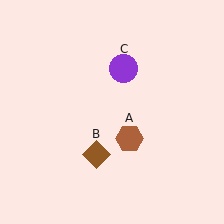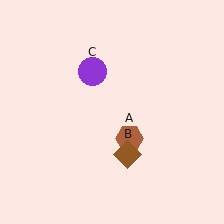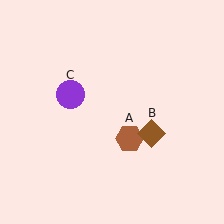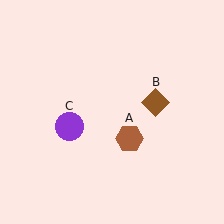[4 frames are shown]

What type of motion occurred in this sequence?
The brown diamond (object B), purple circle (object C) rotated counterclockwise around the center of the scene.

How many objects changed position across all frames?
2 objects changed position: brown diamond (object B), purple circle (object C).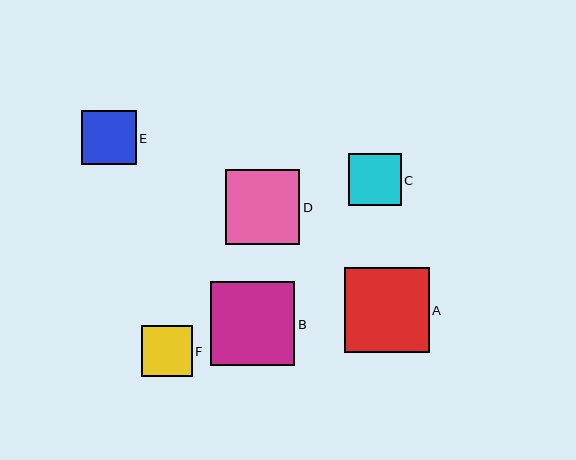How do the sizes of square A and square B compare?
Square A and square B are approximately the same size.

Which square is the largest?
Square A is the largest with a size of approximately 85 pixels.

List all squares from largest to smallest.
From largest to smallest: A, B, D, E, C, F.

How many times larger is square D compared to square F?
Square D is approximately 1.5 times the size of square F.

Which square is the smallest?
Square F is the smallest with a size of approximately 51 pixels.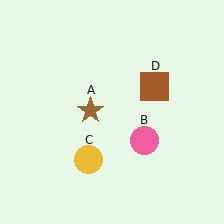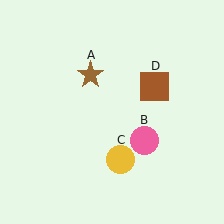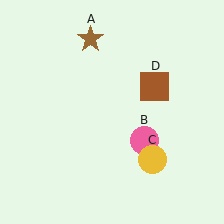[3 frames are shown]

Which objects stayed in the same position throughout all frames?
Pink circle (object B) and brown square (object D) remained stationary.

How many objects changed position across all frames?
2 objects changed position: brown star (object A), yellow circle (object C).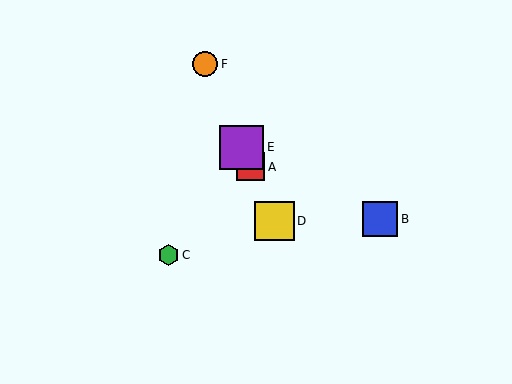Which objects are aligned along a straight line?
Objects A, D, E, F are aligned along a straight line.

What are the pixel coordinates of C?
Object C is at (168, 255).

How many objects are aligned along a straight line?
4 objects (A, D, E, F) are aligned along a straight line.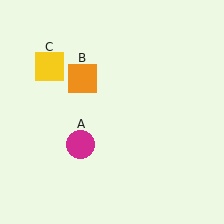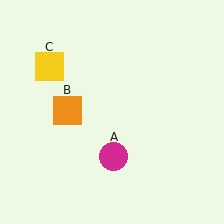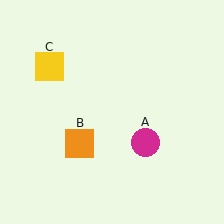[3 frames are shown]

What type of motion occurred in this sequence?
The magenta circle (object A), orange square (object B) rotated counterclockwise around the center of the scene.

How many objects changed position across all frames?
2 objects changed position: magenta circle (object A), orange square (object B).